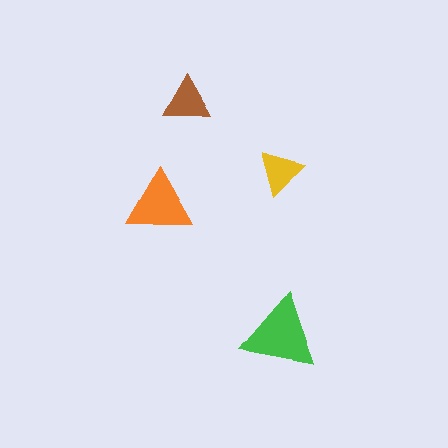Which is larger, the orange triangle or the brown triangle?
The orange one.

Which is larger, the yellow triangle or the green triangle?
The green one.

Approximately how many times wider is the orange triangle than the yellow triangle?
About 1.5 times wider.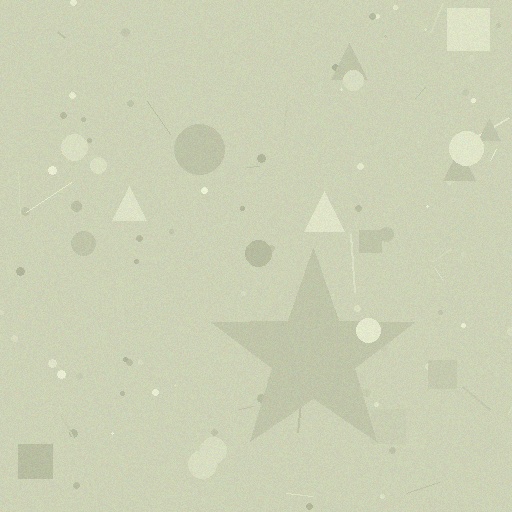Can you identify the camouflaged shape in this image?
The camouflaged shape is a star.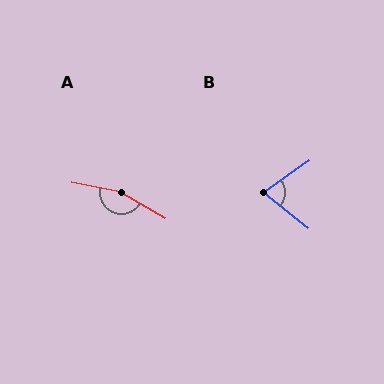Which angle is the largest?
A, at approximately 162 degrees.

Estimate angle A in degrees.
Approximately 162 degrees.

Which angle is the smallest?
B, at approximately 73 degrees.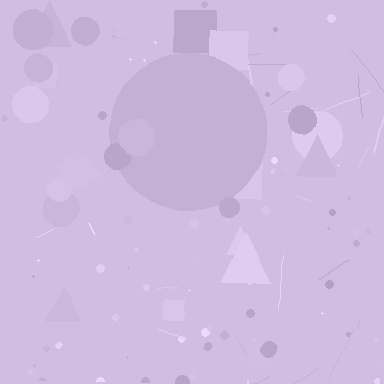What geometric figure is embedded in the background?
A circle is embedded in the background.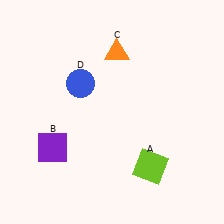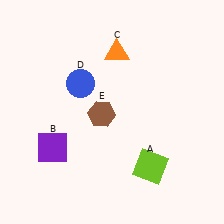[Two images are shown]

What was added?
A brown hexagon (E) was added in Image 2.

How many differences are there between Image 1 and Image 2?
There is 1 difference between the two images.